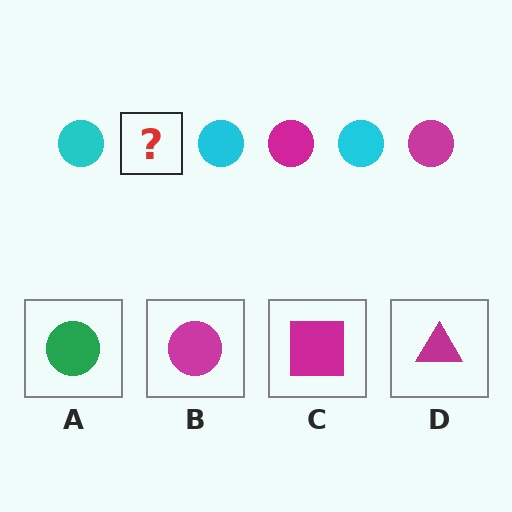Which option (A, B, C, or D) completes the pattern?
B.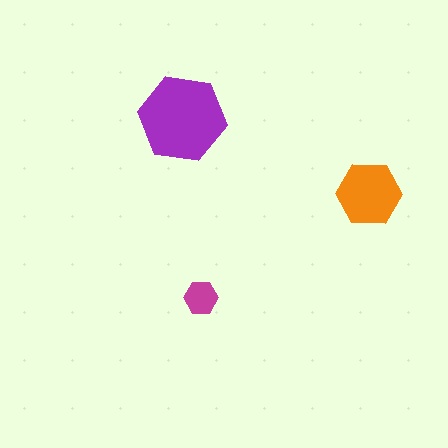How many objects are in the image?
There are 3 objects in the image.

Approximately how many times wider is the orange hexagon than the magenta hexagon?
About 2 times wider.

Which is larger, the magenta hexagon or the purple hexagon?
The purple one.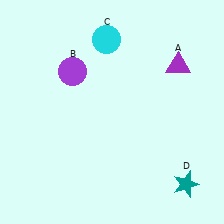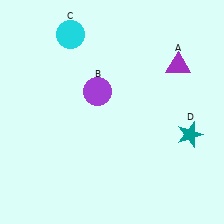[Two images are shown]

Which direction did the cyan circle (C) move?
The cyan circle (C) moved left.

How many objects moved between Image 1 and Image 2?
3 objects moved between the two images.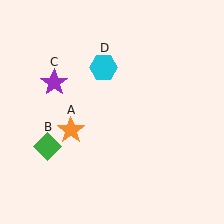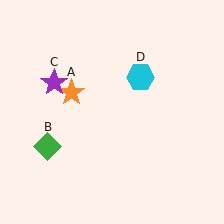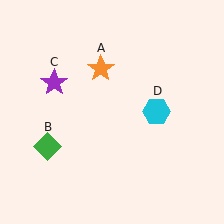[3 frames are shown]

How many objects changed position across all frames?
2 objects changed position: orange star (object A), cyan hexagon (object D).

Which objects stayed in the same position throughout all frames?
Green diamond (object B) and purple star (object C) remained stationary.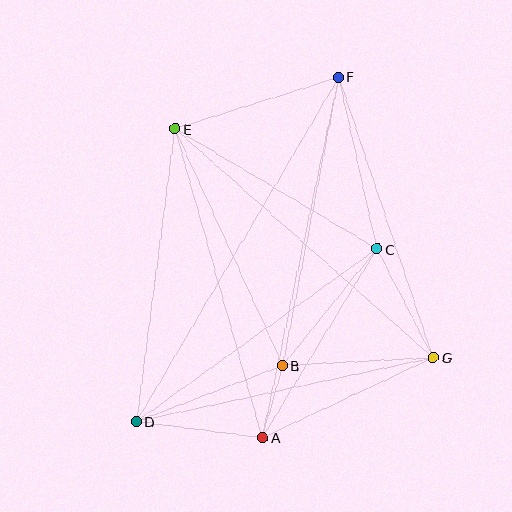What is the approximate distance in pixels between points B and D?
The distance between B and D is approximately 156 pixels.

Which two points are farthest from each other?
Points D and F are farthest from each other.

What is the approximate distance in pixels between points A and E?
The distance between A and E is approximately 321 pixels.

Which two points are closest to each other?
Points A and B are closest to each other.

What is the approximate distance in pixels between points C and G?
The distance between C and G is approximately 122 pixels.